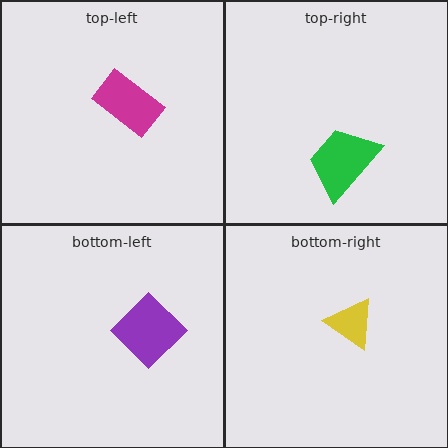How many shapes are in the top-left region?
1.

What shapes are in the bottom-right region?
The yellow triangle.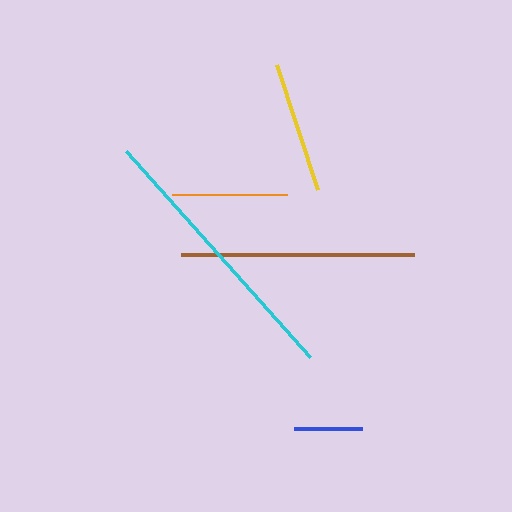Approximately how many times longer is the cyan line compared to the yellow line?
The cyan line is approximately 2.1 times the length of the yellow line.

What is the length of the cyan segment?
The cyan segment is approximately 276 pixels long.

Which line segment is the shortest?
The blue line is the shortest at approximately 68 pixels.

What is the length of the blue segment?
The blue segment is approximately 68 pixels long.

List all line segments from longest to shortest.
From longest to shortest: cyan, brown, yellow, orange, blue.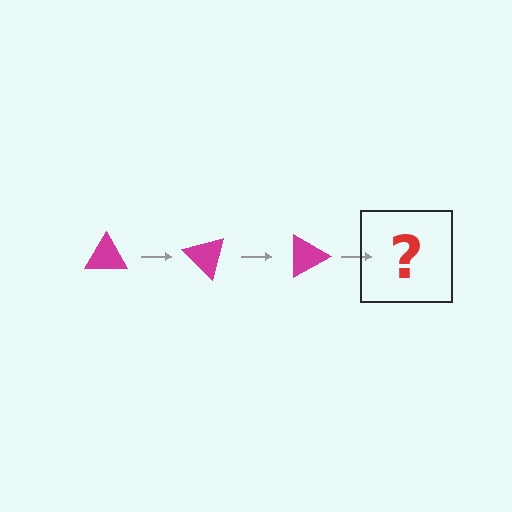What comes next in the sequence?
The next element should be a magenta triangle rotated 135 degrees.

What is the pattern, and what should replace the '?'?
The pattern is that the triangle rotates 45 degrees each step. The '?' should be a magenta triangle rotated 135 degrees.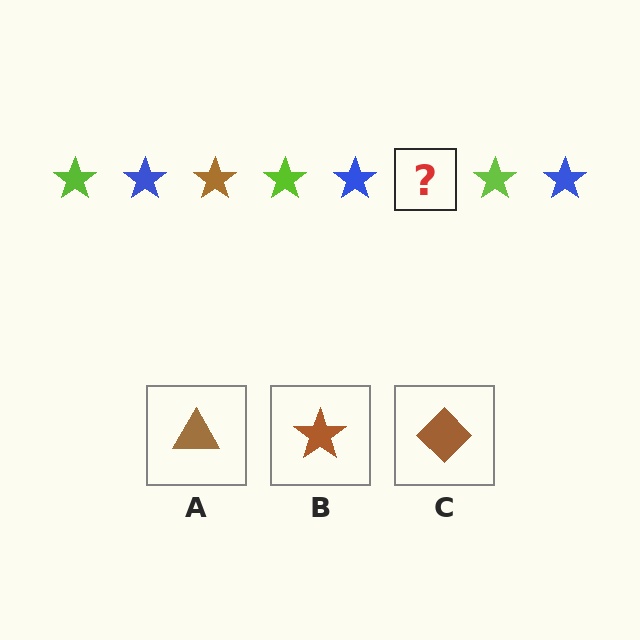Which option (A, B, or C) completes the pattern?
B.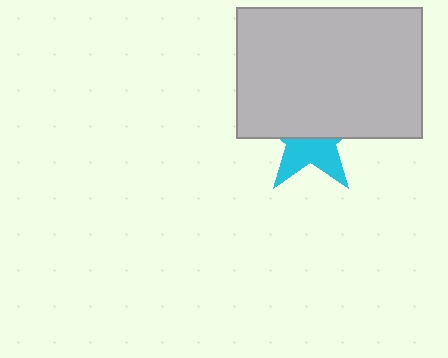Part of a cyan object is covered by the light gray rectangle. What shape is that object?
It is a star.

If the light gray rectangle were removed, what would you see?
You would see the complete cyan star.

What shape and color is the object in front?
The object in front is a light gray rectangle.